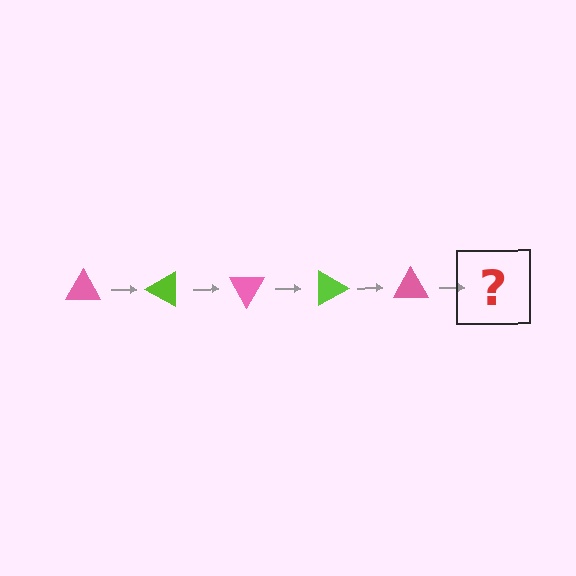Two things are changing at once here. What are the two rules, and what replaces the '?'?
The two rules are that it rotates 30 degrees each step and the color cycles through pink and lime. The '?' should be a lime triangle, rotated 150 degrees from the start.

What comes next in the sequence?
The next element should be a lime triangle, rotated 150 degrees from the start.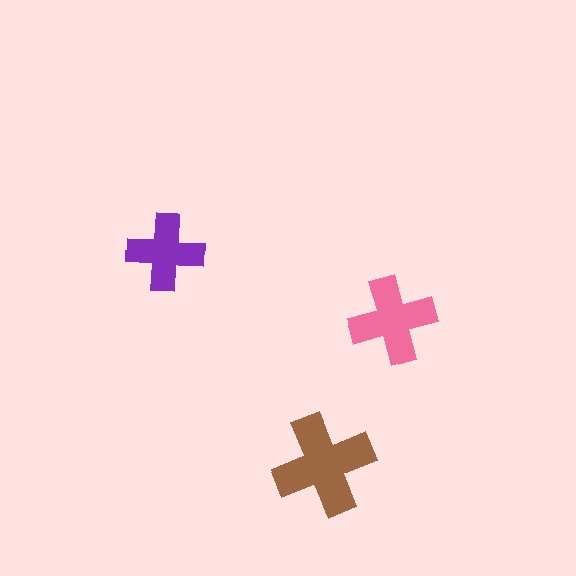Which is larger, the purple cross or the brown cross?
The brown one.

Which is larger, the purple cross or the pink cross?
The pink one.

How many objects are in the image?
There are 3 objects in the image.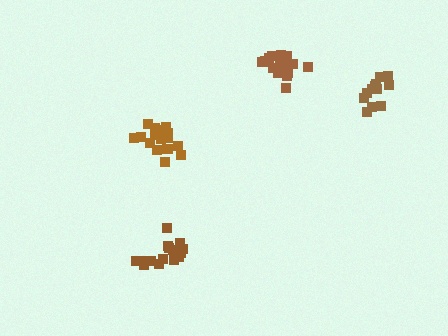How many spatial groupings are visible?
There are 4 spatial groupings.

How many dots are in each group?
Group 1: 15 dots, Group 2: 19 dots, Group 3: 13 dots, Group 4: 19 dots (66 total).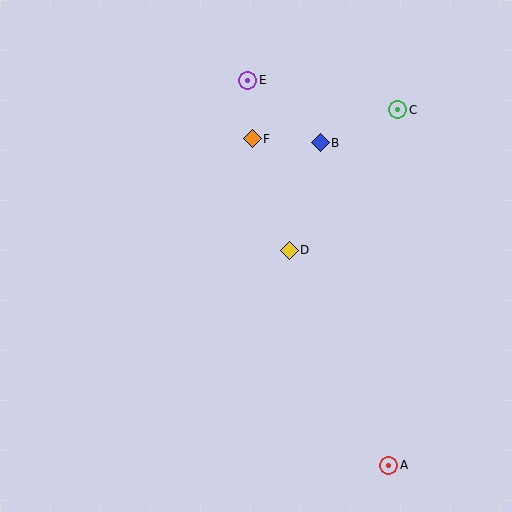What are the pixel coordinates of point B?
Point B is at (320, 143).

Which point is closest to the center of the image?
Point D at (289, 250) is closest to the center.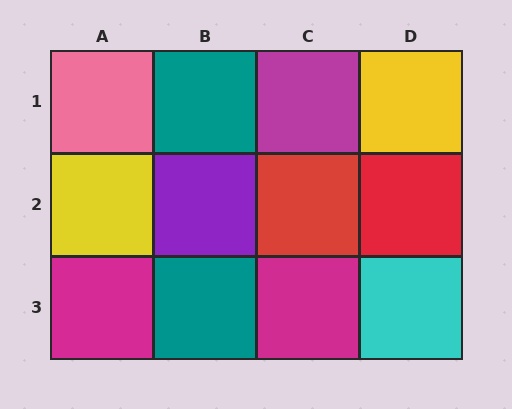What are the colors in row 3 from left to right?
Magenta, teal, magenta, cyan.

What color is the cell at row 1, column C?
Magenta.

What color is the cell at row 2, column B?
Purple.